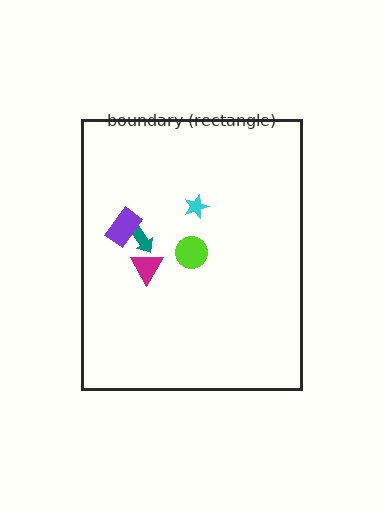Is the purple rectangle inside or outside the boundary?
Inside.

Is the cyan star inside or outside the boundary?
Inside.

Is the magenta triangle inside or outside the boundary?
Inside.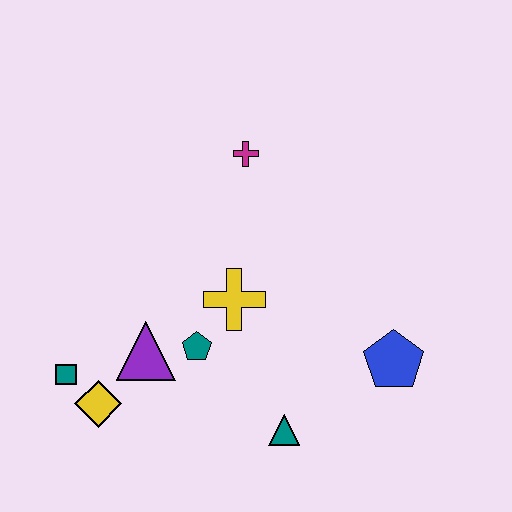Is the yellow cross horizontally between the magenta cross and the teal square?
Yes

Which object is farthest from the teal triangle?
The magenta cross is farthest from the teal triangle.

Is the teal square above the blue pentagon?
No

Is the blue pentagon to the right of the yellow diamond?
Yes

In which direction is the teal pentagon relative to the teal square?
The teal pentagon is to the right of the teal square.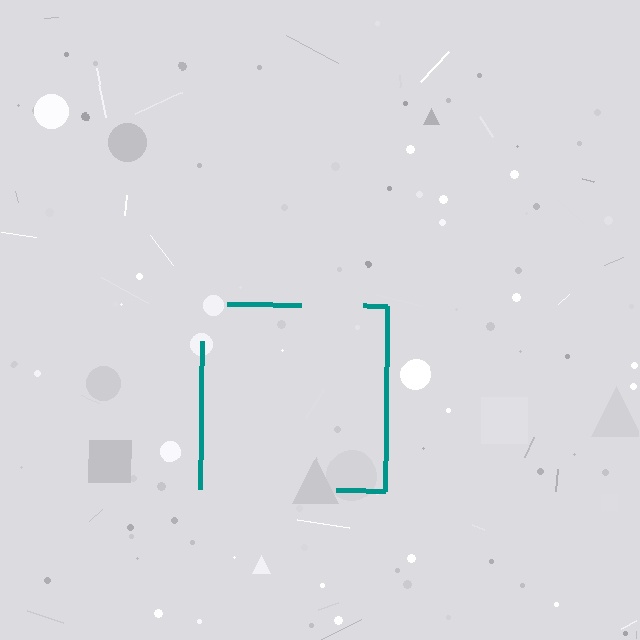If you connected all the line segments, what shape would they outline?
They would outline a square.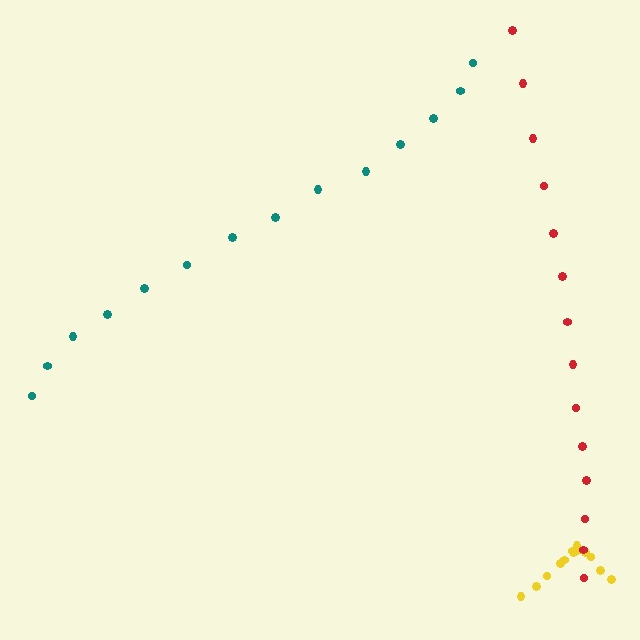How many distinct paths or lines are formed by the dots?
There are 3 distinct paths.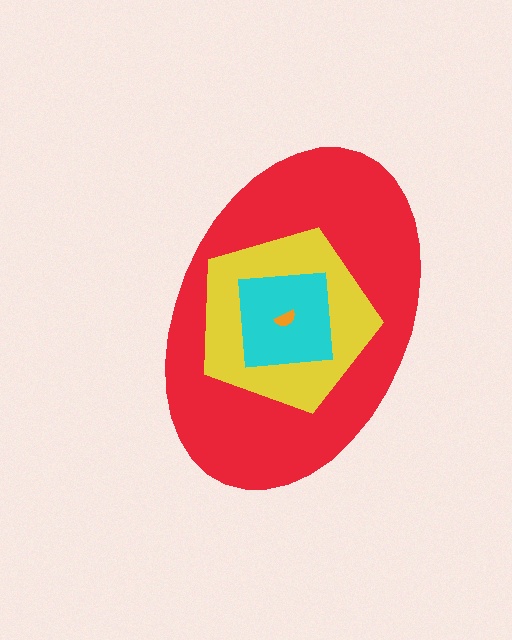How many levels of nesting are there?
4.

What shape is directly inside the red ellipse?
The yellow pentagon.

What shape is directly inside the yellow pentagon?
The cyan square.